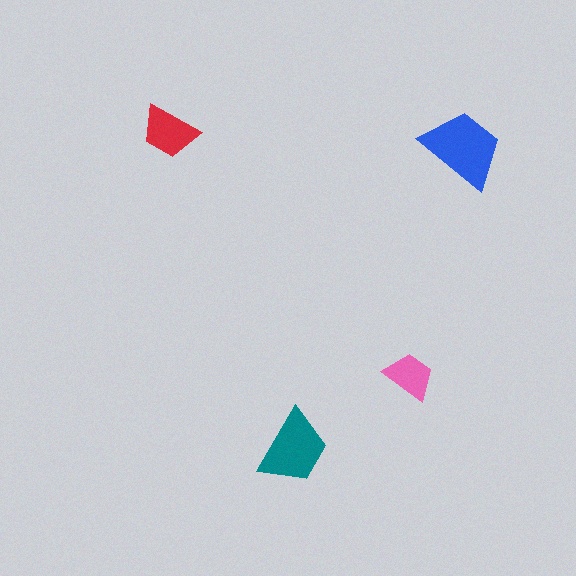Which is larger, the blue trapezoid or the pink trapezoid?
The blue one.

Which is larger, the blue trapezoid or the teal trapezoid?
The blue one.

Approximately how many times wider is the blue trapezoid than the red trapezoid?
About 1.5 times wider.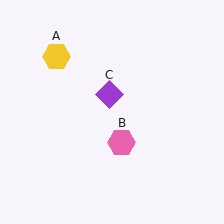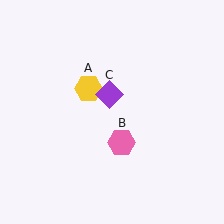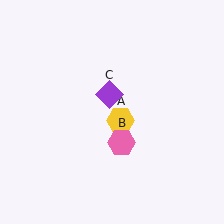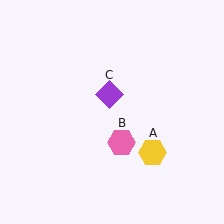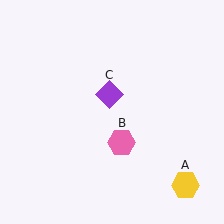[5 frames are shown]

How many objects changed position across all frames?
1 object changed position: yellow hexagon (object A).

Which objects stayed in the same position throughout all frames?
Pink hexagon (object B) and purple diamond (object C) remained stationary.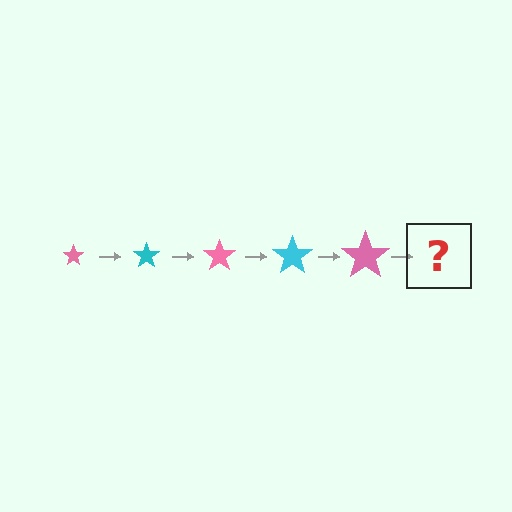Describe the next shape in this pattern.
It should be a cyan star, larger than the previous one.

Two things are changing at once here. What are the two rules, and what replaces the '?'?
The two rules are that the star grows larger each step and the color cycles through pink and cyan. The '?' should be a cyan star, larger than the previous one.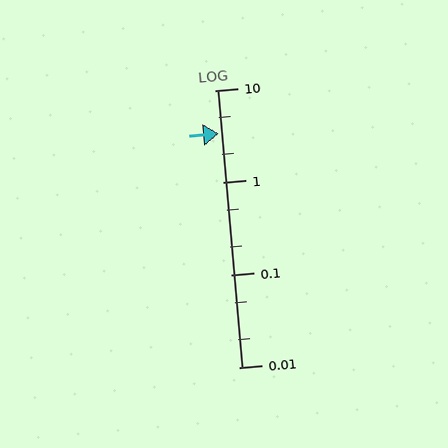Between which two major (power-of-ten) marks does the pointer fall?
The pointer is between 1 and 10.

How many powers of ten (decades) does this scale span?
The scale spans 3 decades, from 0.01 to 10.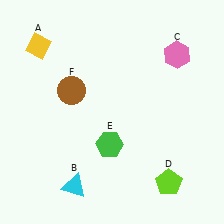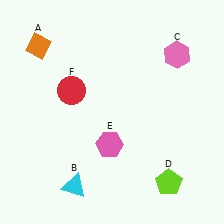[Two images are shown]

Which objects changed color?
A changed from yellow to orange. E changed from green to pink. F changed from brown to red.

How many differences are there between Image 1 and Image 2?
There are 3 differences between the two images.